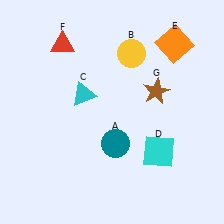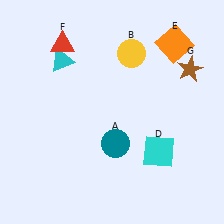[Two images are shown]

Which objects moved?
The objects that moved are: the cyan triangle (C), the brown star (G).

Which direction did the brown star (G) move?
The brown star (G) moved right.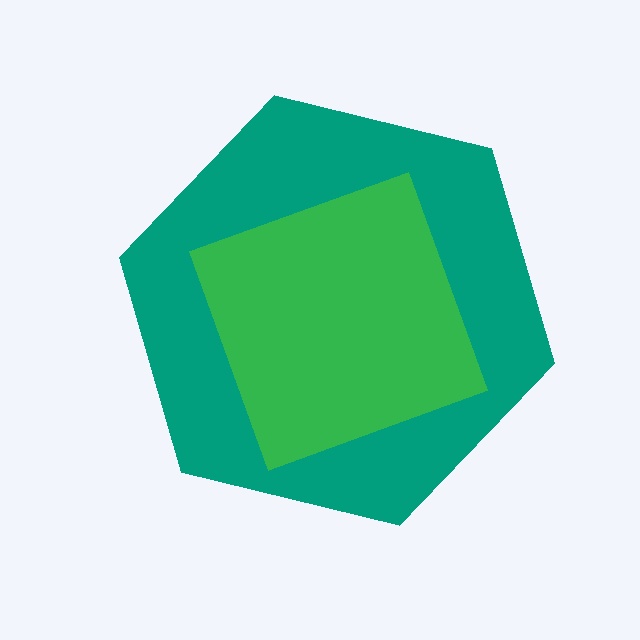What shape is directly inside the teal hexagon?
The green square.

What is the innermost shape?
The green square.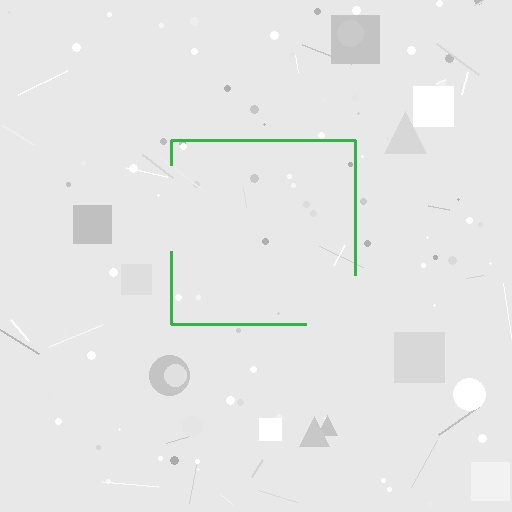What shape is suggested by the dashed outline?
The dashed outline suggests a square.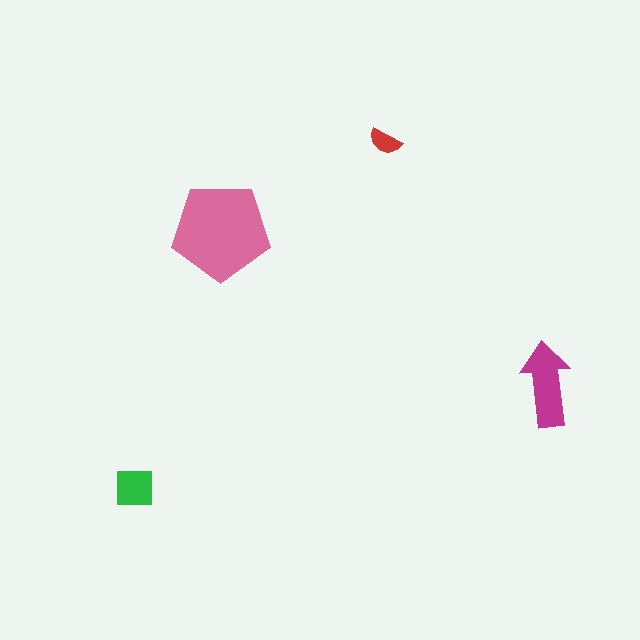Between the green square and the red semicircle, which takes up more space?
The green square.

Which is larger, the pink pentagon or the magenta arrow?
The pink pentagon.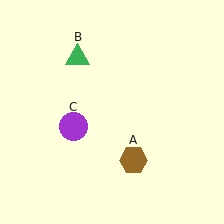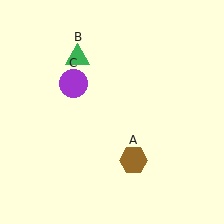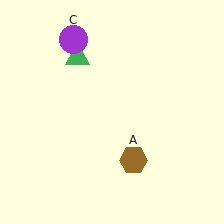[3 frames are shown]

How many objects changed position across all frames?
1 object changed position: purple circle (object C).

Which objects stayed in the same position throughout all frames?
Brown hexagon (object A) and green triangle (object B) remained stationary.